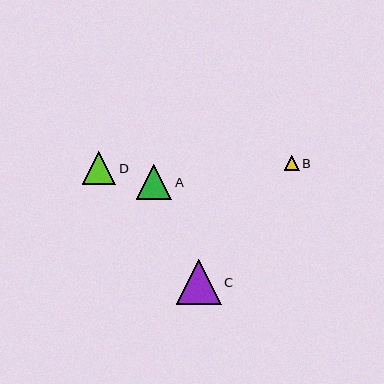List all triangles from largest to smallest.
From largest to smallest: C, A, D, B.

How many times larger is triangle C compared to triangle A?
Triangle C is approximately 1.3 times the size of triangle A.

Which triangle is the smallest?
Triangle B is the smallest with a size of approximately 15 pixels.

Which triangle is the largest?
Triangle C is the largest with a size of approximately 45 pixels.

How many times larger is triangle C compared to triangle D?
Triangle C is approximately 1.3 times the size of triangle D.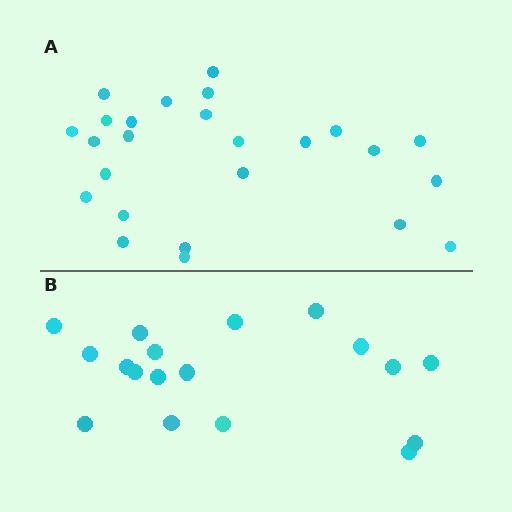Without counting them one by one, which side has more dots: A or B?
Region A (the top region) has more dots.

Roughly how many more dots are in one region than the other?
Region A has roughly 8 or so more dots than region B.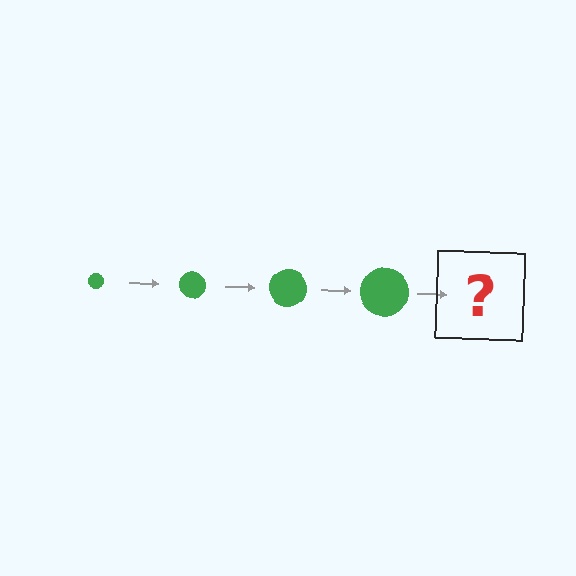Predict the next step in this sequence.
The next step is a green circle, larger than the previous one.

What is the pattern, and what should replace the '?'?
The pattern is that the circle gets progressively larger each step. The '?' should be a green circle, larger than the previous one.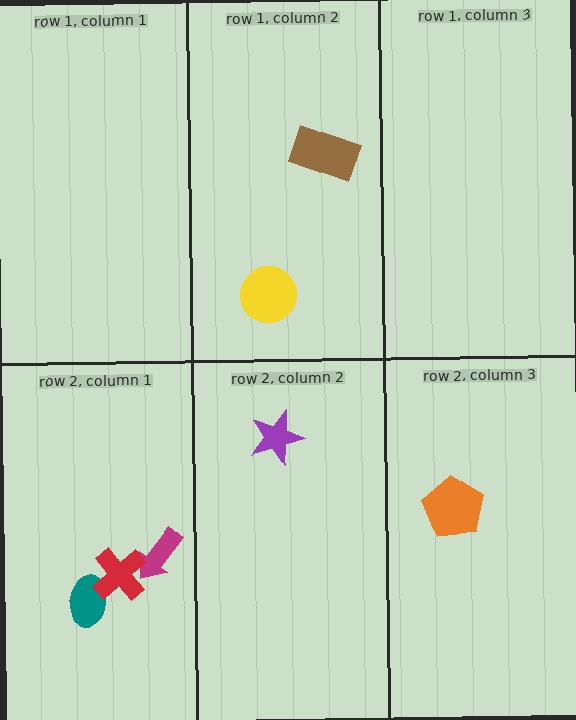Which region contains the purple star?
The row 2, column 2 region.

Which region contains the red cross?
The row 2, column 1 region.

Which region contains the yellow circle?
The row 1, column 2 region.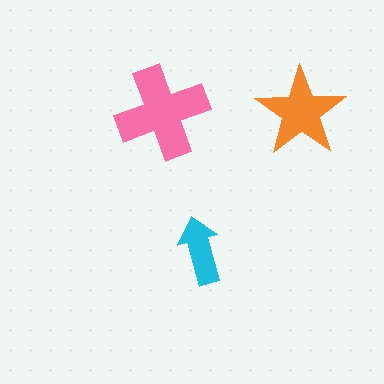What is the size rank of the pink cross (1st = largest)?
1st.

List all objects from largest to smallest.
The pink cross, the orange star, the cyan arrow.